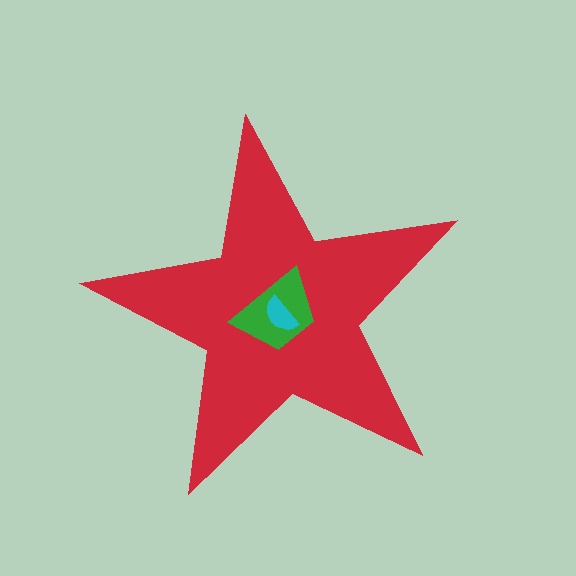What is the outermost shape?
The red star.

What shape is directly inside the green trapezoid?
The cyan semicircle.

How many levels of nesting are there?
3.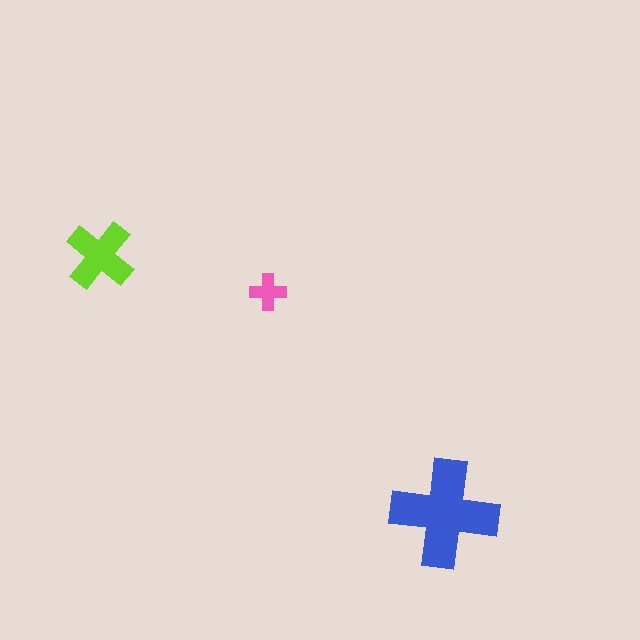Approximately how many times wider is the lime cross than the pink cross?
About 2 times wider.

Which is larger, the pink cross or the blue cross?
The blue one.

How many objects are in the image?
There are 3 objects in the image.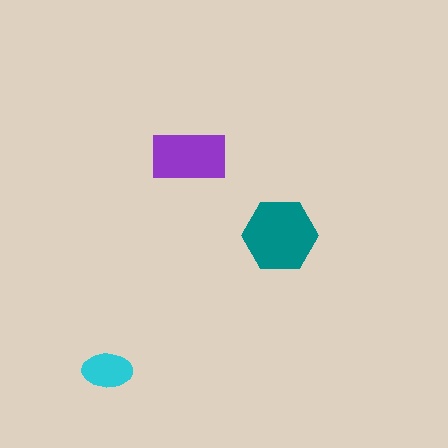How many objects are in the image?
There are 3 objects in the image.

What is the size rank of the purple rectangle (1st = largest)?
2nd.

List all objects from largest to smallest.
The teal hexagon, the purple rectangle, the cyan ellipse.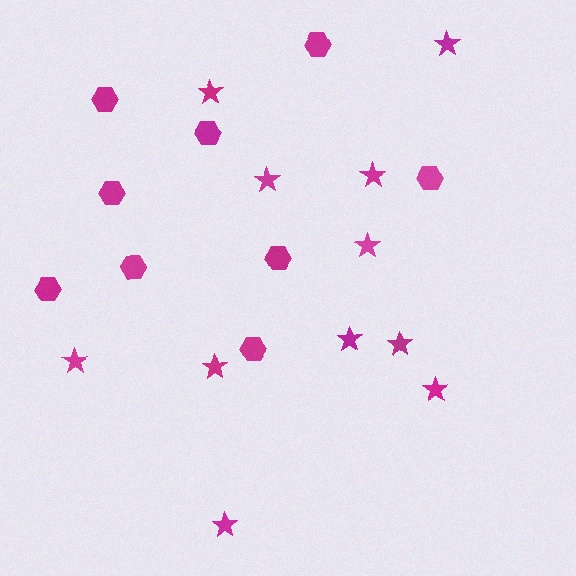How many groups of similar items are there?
There are 2 groups: one group of stars (11) and one group of hexagons (9).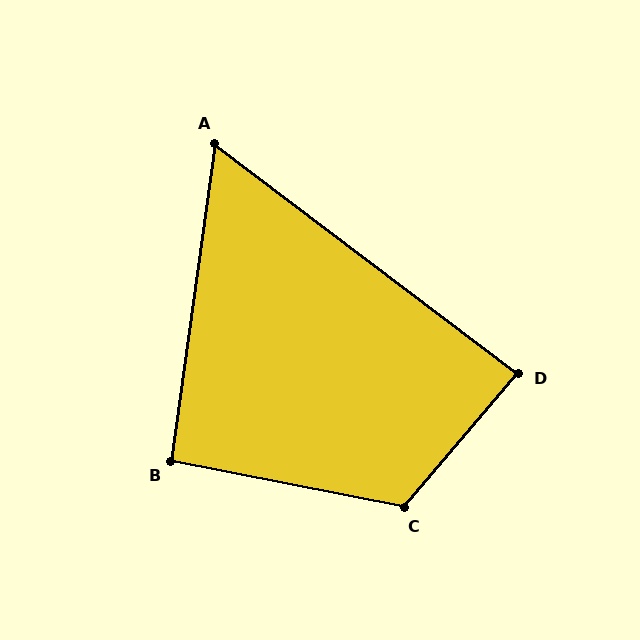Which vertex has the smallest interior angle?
A, at approximately 61 degrees.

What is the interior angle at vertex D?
Approximately 87 degrees (approximately right).